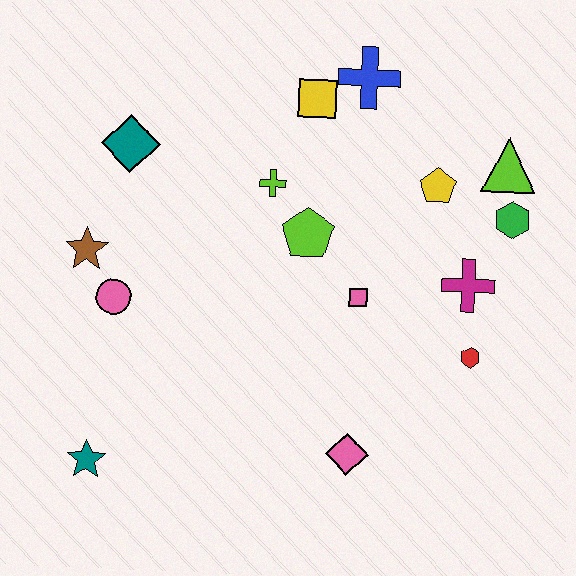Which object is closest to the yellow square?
The blue cross is closest to the yellow square.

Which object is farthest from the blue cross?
The teal star is farthest from the blue cross.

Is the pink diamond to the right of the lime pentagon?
Yes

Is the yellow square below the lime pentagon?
No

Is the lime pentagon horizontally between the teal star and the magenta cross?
Yes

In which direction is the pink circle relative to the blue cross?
The pink circle is to the left of the blue cross.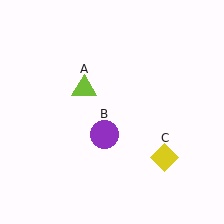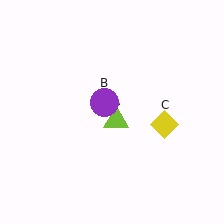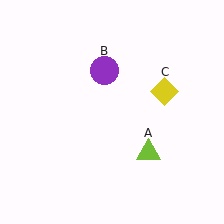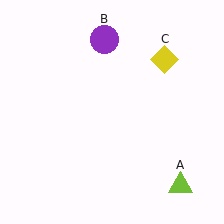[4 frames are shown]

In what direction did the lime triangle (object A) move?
The lime triangle (object A) moved down and to the right.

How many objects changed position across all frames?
3 objects changed position: lime triangle (object A), purple circle (object B), yellow diamond (object C).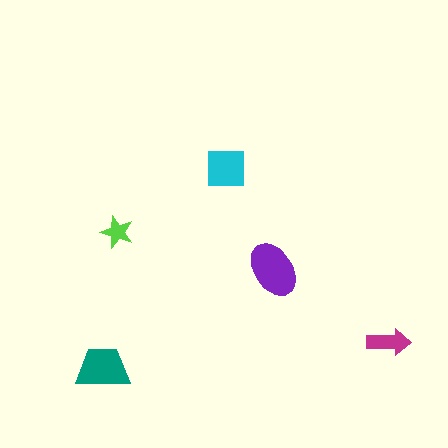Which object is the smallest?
The lime star.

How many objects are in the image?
There are 5 objects in the image.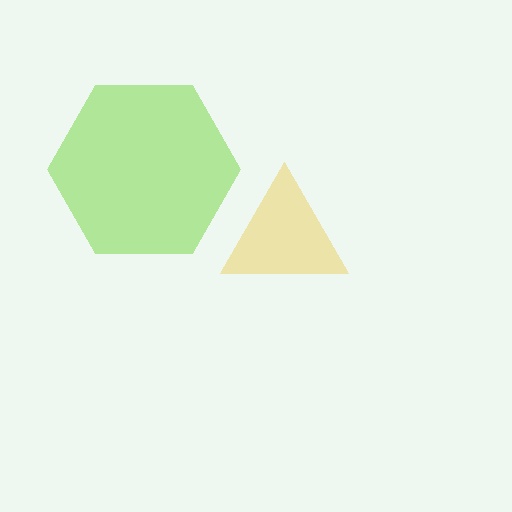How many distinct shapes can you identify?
There are 2 distinct shapes: a lime hexagon, a yellow triangle.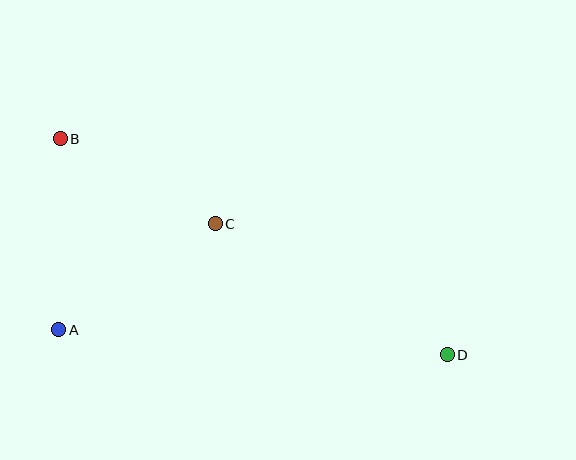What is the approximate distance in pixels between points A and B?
The distance between A and B is approximately 191 pixels.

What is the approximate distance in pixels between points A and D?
The distance between A and D is approximately 389 pixels.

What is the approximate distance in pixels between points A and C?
The distance between A and C is approximately 189 pixels.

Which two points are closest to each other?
Points B and C are closest to each other.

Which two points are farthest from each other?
Points B and D are farthest from each other.